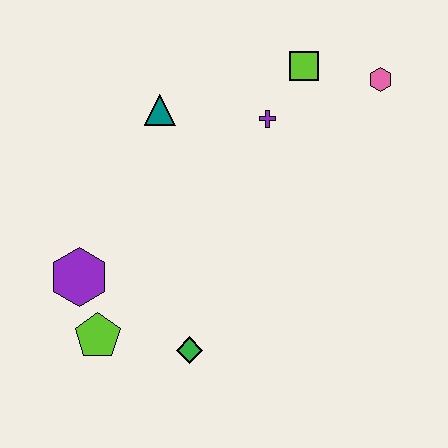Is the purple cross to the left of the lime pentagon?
No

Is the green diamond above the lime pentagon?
No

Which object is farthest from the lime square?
The lime pentagon is farthest from the lime square.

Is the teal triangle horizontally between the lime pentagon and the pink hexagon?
Yes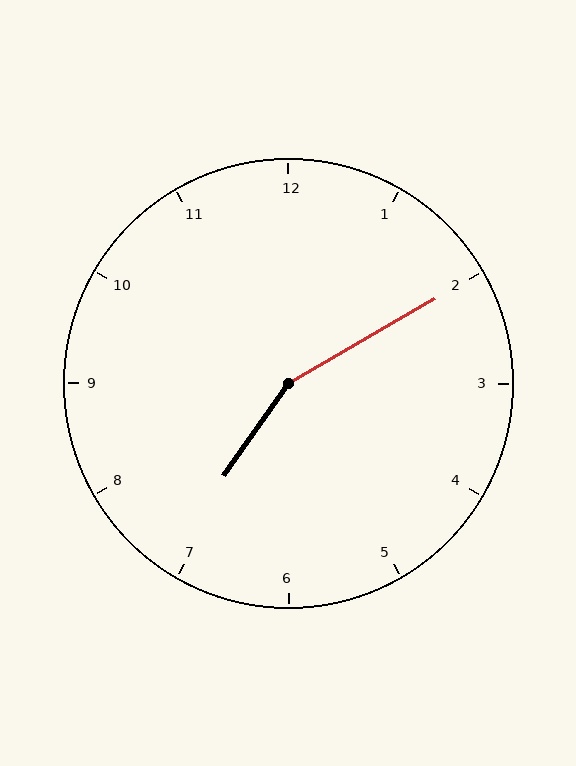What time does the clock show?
7:10.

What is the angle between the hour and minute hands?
Approximately 155 degrees.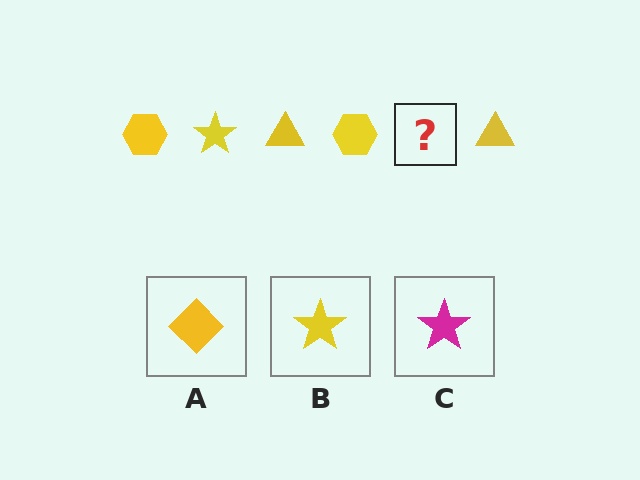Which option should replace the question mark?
Option B.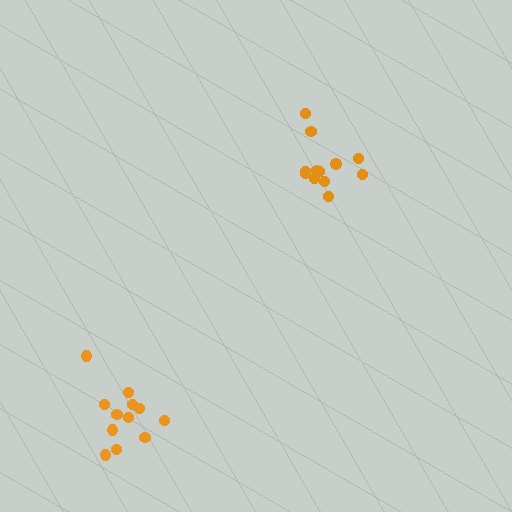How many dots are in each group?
Group 1: 12 dots, Group 2: 12 dots (24 total).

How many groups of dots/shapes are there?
There are 2 groups.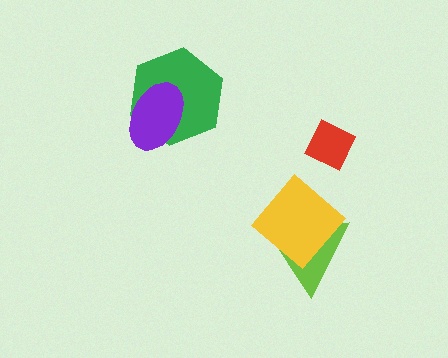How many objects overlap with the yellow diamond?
1 object overlaps with the yellow diamond.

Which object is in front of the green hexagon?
The purple ellipse is in front of the green hexagon.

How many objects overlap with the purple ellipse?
1 object overlaps with the purple ellipse.